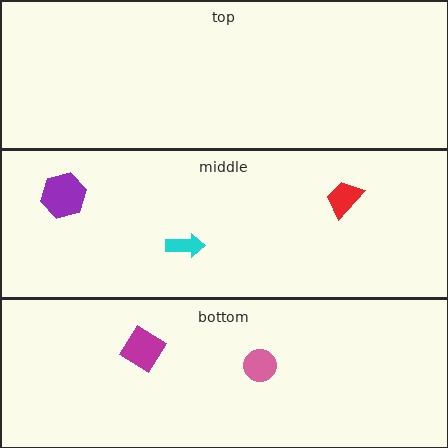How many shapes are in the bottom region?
2.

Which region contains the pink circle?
The bottom region.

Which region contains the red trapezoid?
The middle region.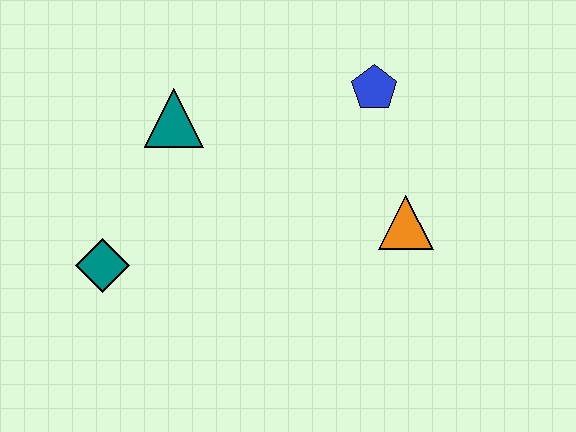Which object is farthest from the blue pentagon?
The teal diamond is farthest from the blue pentagon.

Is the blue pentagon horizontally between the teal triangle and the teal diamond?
No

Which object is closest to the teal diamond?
The teal triangle is closest to the teal diamond.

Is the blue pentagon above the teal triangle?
Yes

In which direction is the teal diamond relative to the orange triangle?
The teal diamond is to the left of the orange triangle.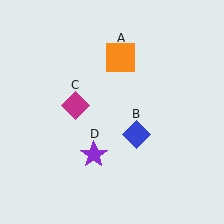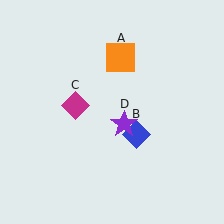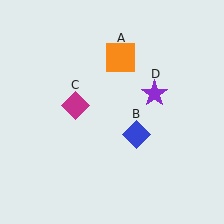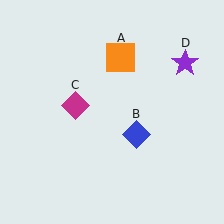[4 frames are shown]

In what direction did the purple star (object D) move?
The purple star (object D) moved up and to the right.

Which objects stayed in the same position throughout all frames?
Orange square (object A) and blue diamond (object B) and magenta diamond (object C) remained stationary.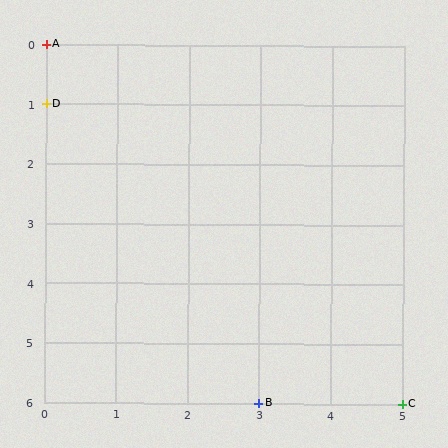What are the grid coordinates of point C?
Point C is at grid coordinates (5, 6).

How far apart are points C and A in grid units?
Points C and A are 5 columns and 6 rows apart (about 7.8 grid units diagonally).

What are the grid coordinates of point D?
Point D is at grid coordinates (0, 1).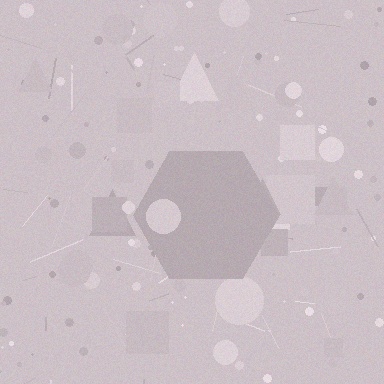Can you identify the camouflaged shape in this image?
The camouflaged shape is a hexagon.